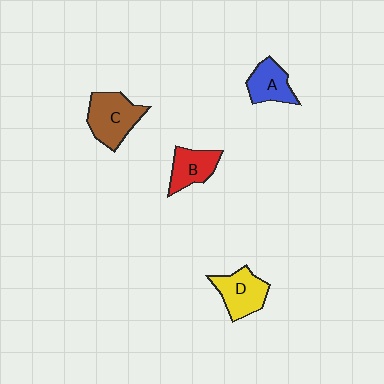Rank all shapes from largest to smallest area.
From largest to smallest: C (brown), D (yellow), B (red), A (blue).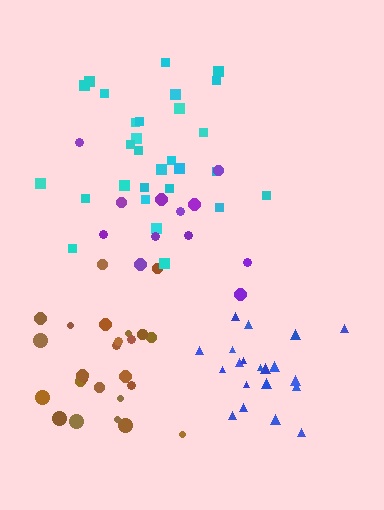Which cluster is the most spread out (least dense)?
Purple.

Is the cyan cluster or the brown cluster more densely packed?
Brown.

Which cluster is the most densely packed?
Blue.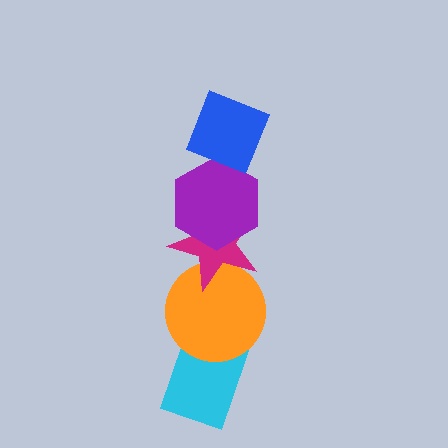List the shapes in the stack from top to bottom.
From top to bottom: the blue diamond, the purple hexagon, the magenta star, the orange circle, the cyan rectangle.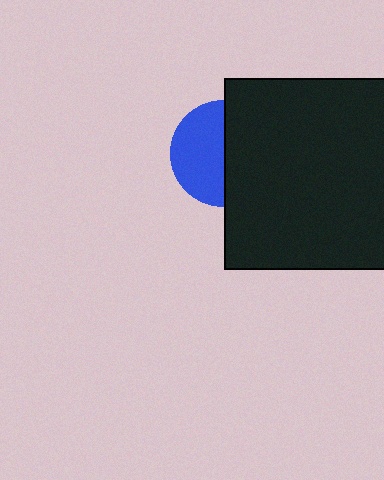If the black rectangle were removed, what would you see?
You would see the complete blue circle.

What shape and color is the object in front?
The object in front is a black rectangle.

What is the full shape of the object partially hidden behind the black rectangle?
The partially hidden object is a blue circle.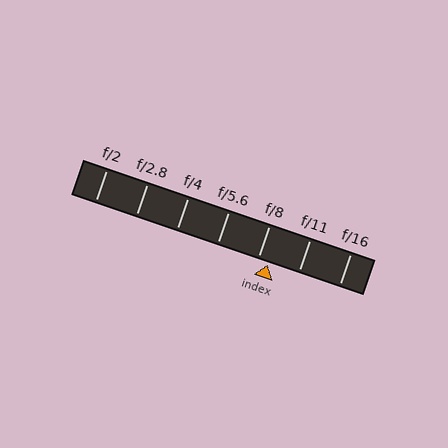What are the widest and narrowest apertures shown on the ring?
The widest aperture shown is f/2 and the narrowest is f/16.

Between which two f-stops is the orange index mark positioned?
The index mark is between f/8 and f/11.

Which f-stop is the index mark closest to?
The index mark is closest to f/8.